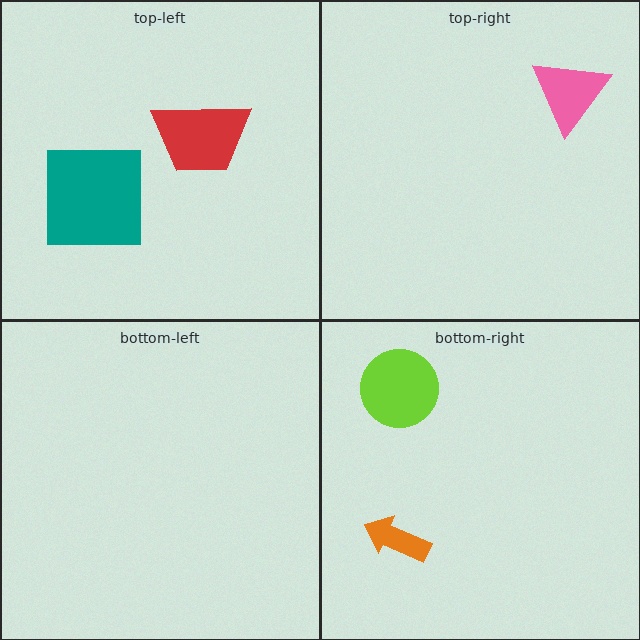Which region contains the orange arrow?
The bottom-right region.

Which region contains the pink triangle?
The top-right region.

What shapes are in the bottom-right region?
The lime circle, the orange arrow.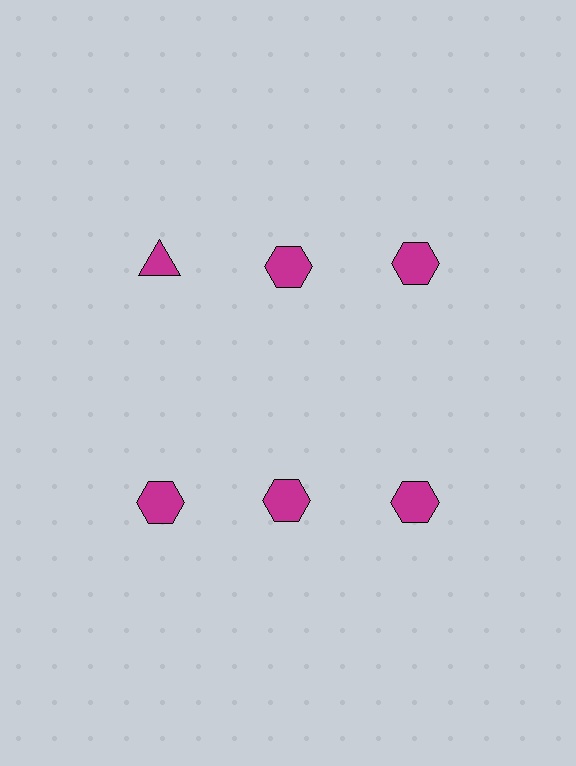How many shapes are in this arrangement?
There are 6 shapes arranged in a grid pattern.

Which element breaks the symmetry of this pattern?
The magenta triangle in the top row, leftmost column breaks the symmetry. All other shapes are magenta hexagons.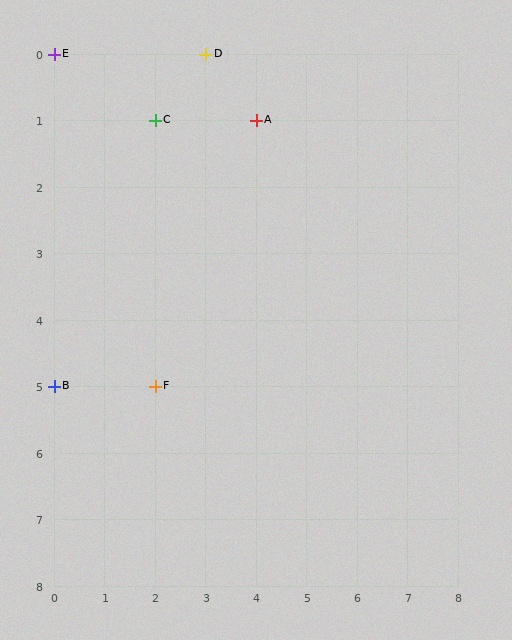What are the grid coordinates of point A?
Point A is at grid coordinates (4, 1).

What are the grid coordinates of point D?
Point D is at grid coordinates (3, 0).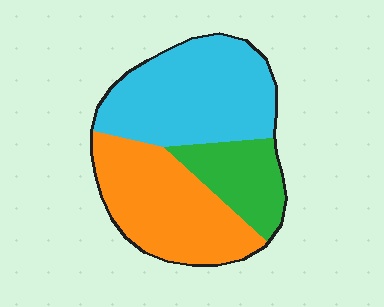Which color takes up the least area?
Green, at roughly 20%.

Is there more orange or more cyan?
Cyan.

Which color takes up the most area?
Cyan, at roughly 45%.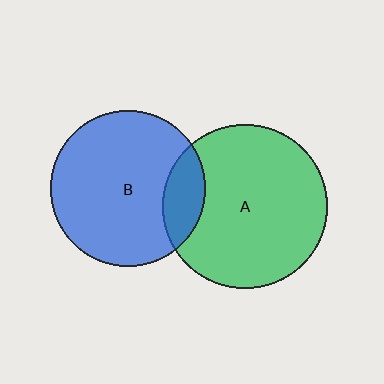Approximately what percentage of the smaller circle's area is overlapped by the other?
Approximately 15%.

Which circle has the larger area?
Circle A (green).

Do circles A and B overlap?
Yes.